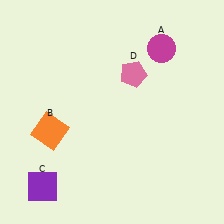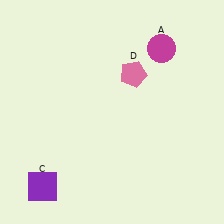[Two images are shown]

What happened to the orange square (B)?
The orange square (B) was removed in Image 2. It was in the bottom-left area of Image 1.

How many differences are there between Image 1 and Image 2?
There is 1 difference between the two images.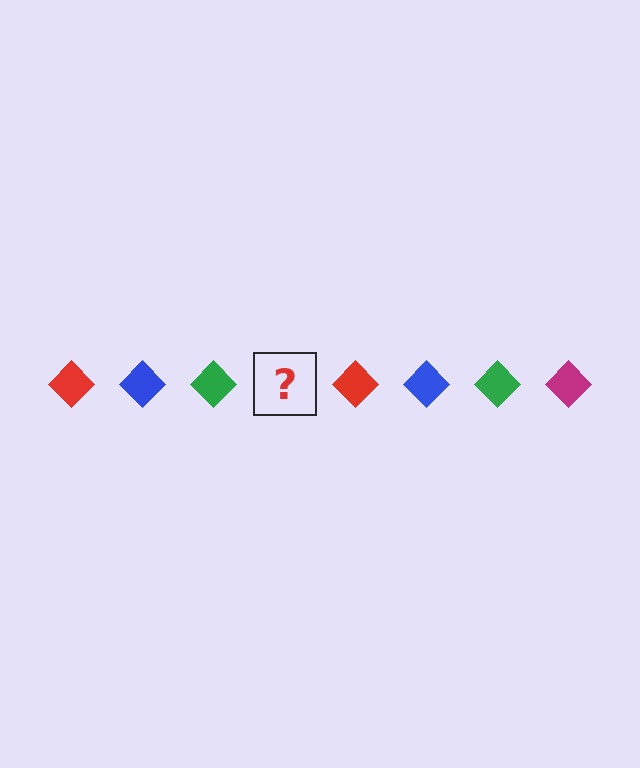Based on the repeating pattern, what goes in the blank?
The blank should be a magenta diamond.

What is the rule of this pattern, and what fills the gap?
The rule is that the pattern cycles through red, blue, green, magenta diamonds. The gap should be filled with a magenta diamond.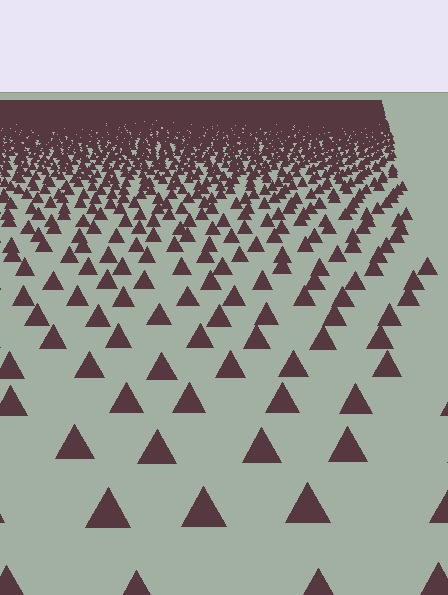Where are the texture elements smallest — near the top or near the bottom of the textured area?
Near the top.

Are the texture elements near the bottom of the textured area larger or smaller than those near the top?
Larger. Near the bottom, elements are closer to the viewer and appear at a bigger on-screen size.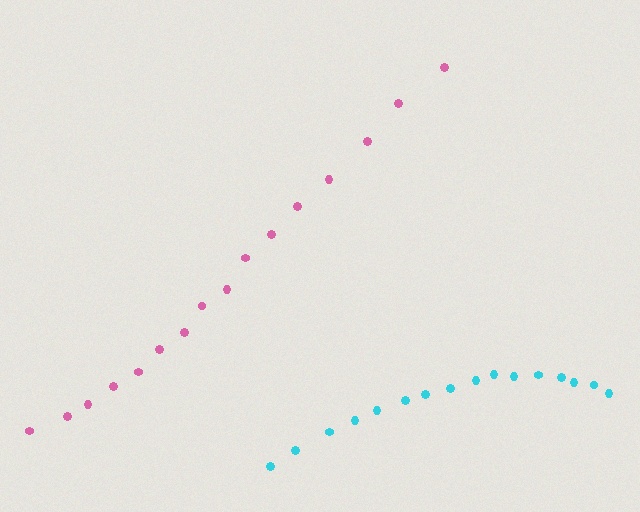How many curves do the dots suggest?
There are 2 distinct paths.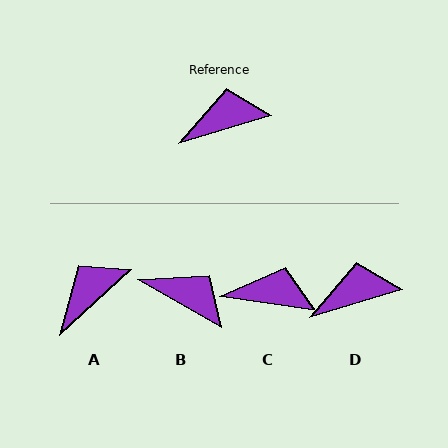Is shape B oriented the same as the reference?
No, it is off by about 46 degrees.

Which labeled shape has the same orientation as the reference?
D.